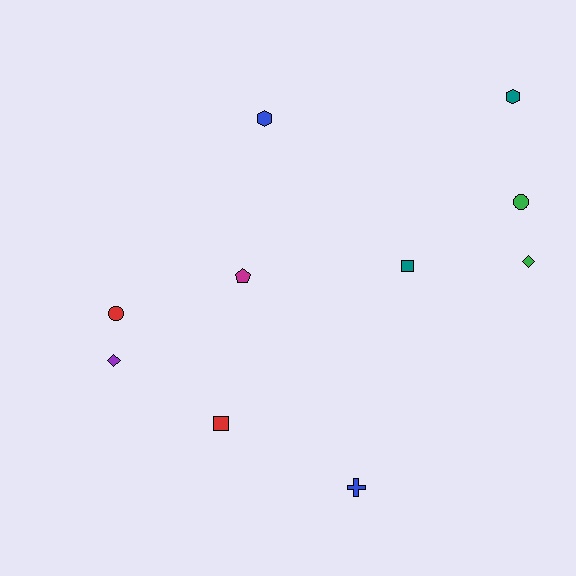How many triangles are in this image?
There are no triangles.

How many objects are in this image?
There are 10 objects.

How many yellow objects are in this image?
There are no yellow objects.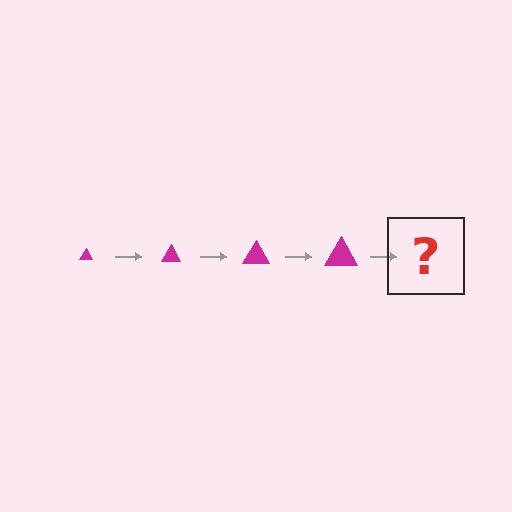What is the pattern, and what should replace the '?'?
The pattern is that the triangle gets progressively larger each step. The '?' should be a magenta triangle, larger than the previous one.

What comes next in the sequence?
The next element should be a magenta triangle, larger than the previous one.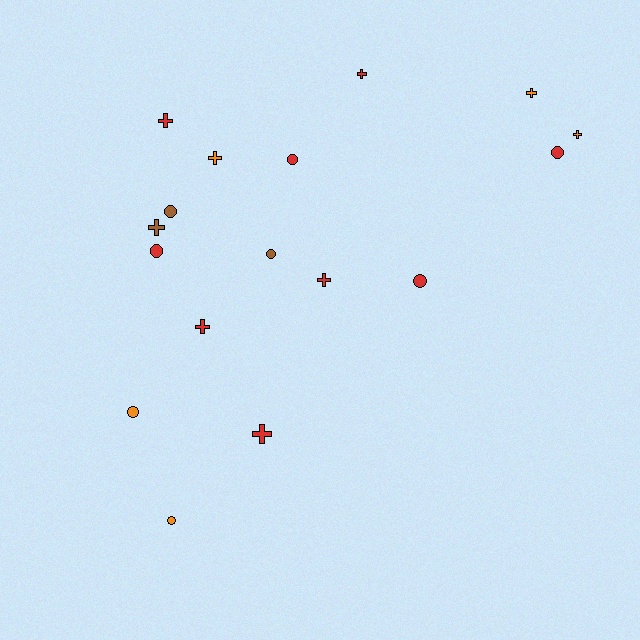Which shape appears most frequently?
Cross, with 9 objects.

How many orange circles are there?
There are 2 orange circles.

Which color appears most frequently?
Red, with 9 objects.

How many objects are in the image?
There are 17 objects.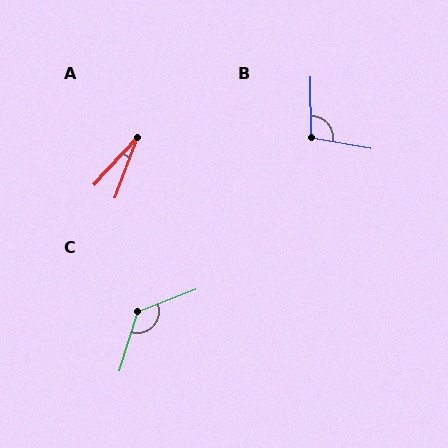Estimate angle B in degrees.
Approximately 100 degrees.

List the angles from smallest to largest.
A (22°), B (100°), C (128°).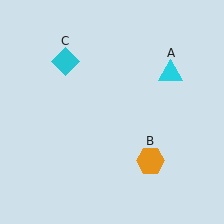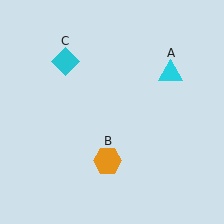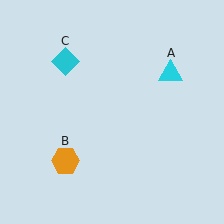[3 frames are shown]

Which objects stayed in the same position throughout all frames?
Cyan triangle (object A) and cyan diamond (object C) remained stationary.